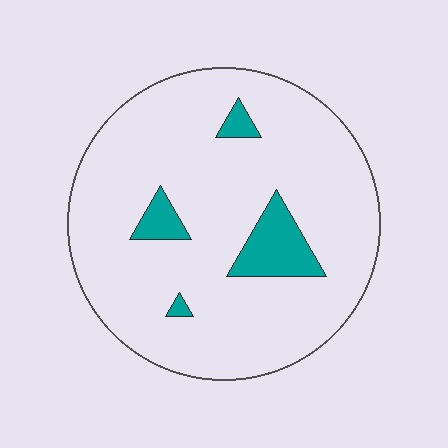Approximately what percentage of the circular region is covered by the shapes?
Approximately 10%.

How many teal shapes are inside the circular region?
4.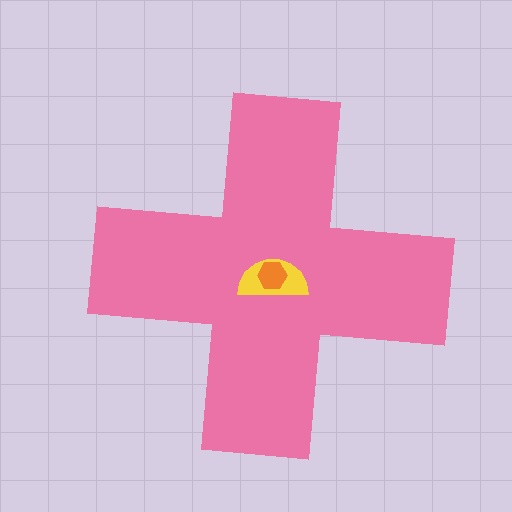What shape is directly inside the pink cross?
The yellow semicircle.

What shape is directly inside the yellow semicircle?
The orange hexagon.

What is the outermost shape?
The pink cross.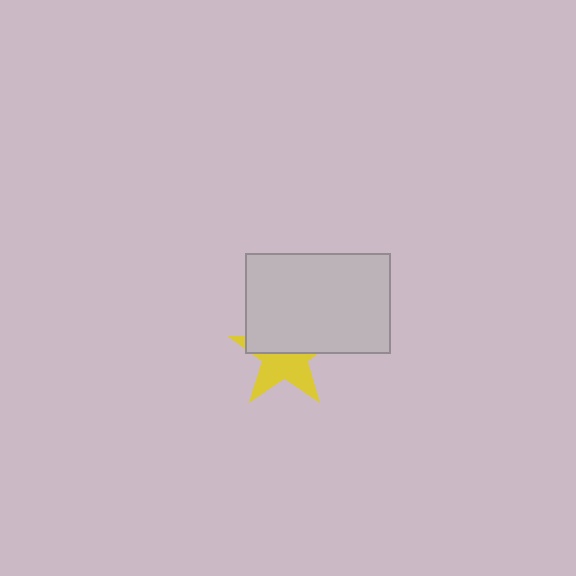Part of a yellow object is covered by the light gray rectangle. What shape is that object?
It is a star.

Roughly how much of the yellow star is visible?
About half of it is visible (roughly 51%).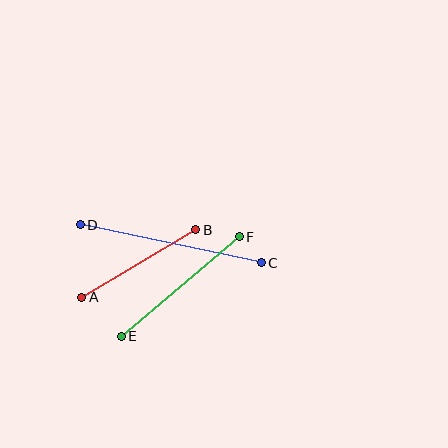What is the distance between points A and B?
The distance is approximately 132 pixels.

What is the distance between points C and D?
The distance is approximately 185 pixels.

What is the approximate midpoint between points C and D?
The midpoint is at approximately (171, 244) pixels.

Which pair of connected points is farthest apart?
Points C and D are farthest apart.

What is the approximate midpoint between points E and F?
The midpoint is at approximately (180, 287) pixels.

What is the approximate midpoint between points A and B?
The midpoint is at approximately (139, 264) pixels.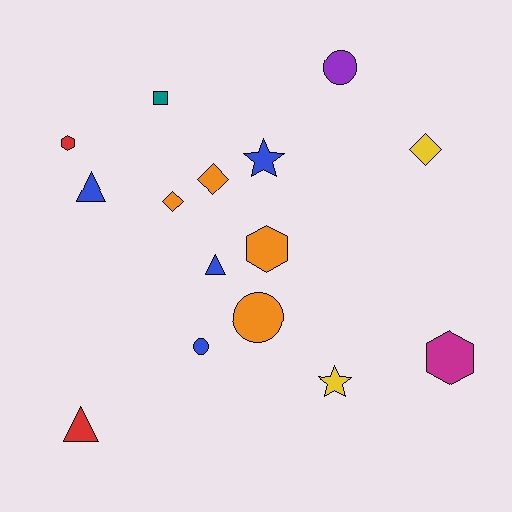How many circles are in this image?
There are 3 circles.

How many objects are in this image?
There are 15 objects.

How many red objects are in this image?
There are 2 red objects.